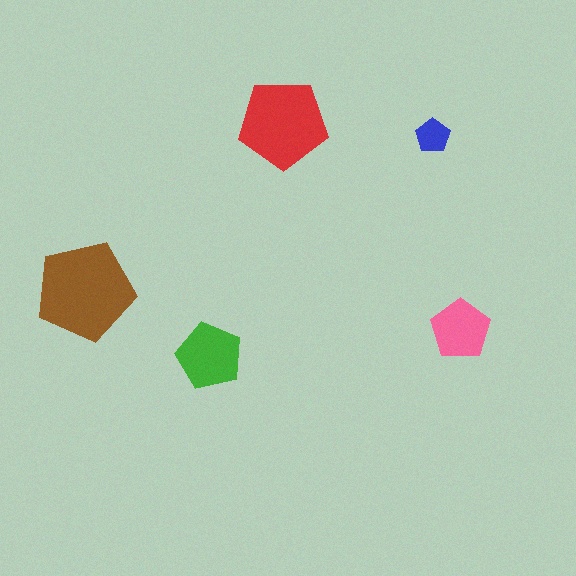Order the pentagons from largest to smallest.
the brown one, the red one, the green one, the pink one, the blue one.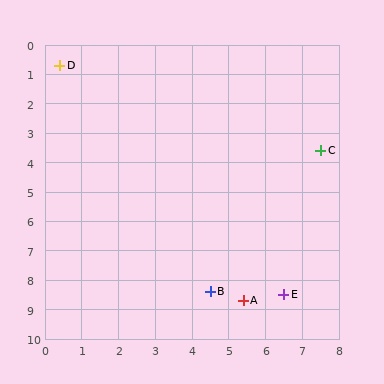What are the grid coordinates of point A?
Point A is at approximately (5.4, 8.7).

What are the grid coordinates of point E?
Point E is at approximately (6.5, 8.5).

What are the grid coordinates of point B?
Point B is at approximately (4.5, 8.4).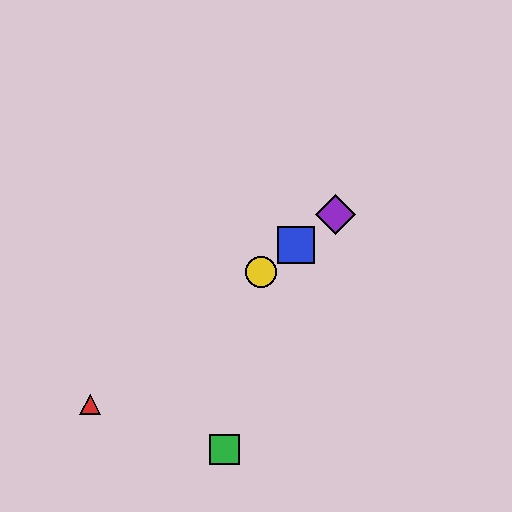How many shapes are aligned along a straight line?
4 shapes (the red triangle, the blue square, the yellow circle, the purple diamond) are aligned along a straight line.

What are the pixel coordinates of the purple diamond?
The purple diamond is at (336, 214).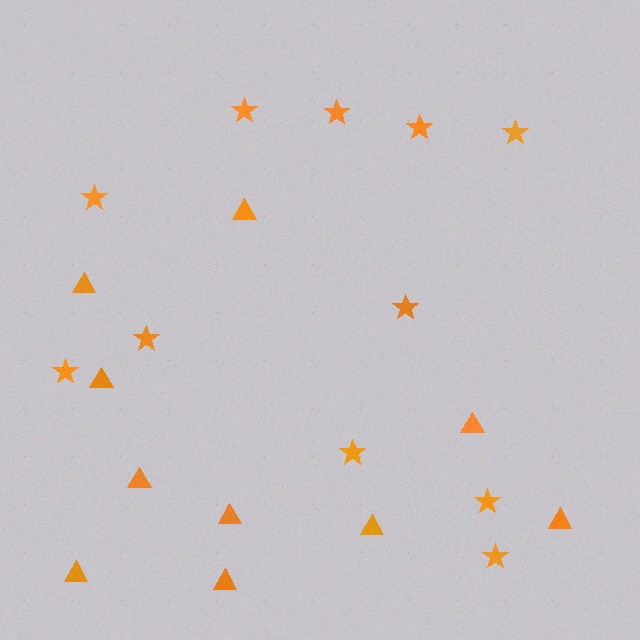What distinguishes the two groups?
There are 2 groups: one group of stars (11) and one group of triangles (10).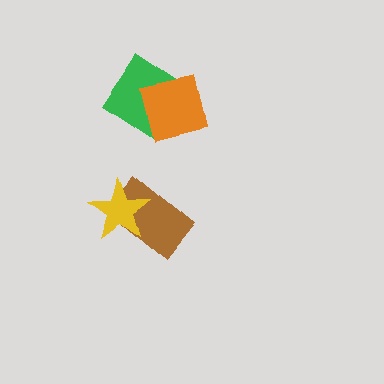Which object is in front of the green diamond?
The orange square is in front of the green diamond.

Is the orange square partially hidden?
No, no other shape covers it.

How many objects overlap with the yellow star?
1 object overlaps with the yellow star.